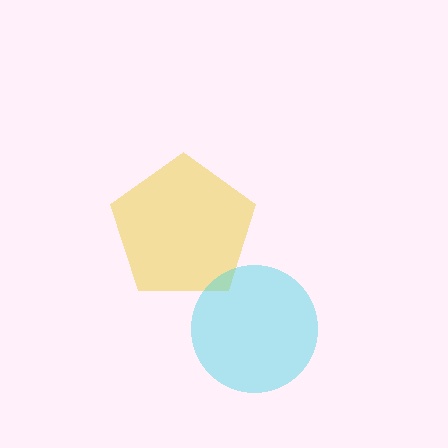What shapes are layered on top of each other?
The layered shapes are: a yellow pentagon, a cyan circle.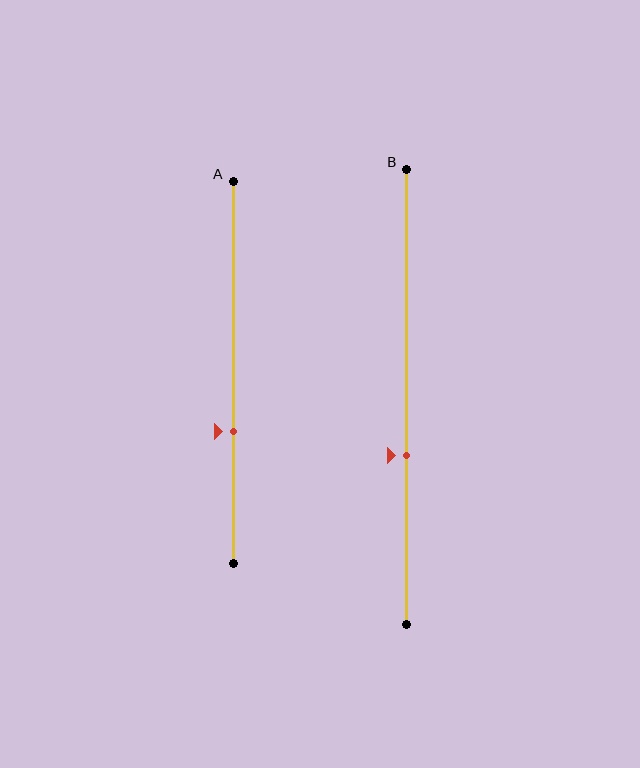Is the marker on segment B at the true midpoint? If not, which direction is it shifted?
No, the marker on segment B is shifted downward by about 13% of the segment length.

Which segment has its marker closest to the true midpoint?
Segment B has its marker closest to the true midpoint.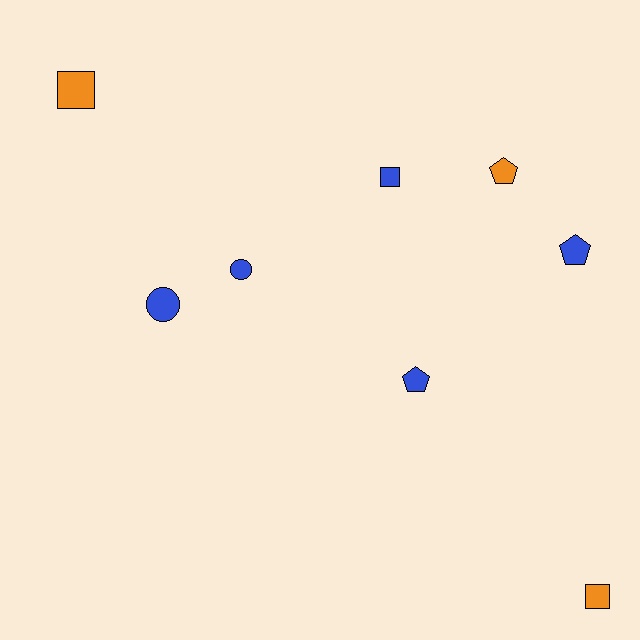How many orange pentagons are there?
There is 1 orange pentagon.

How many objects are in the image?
There are 8 objects.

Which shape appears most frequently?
Pentagon, with 3 objects.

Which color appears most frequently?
Blue, with 5 objects.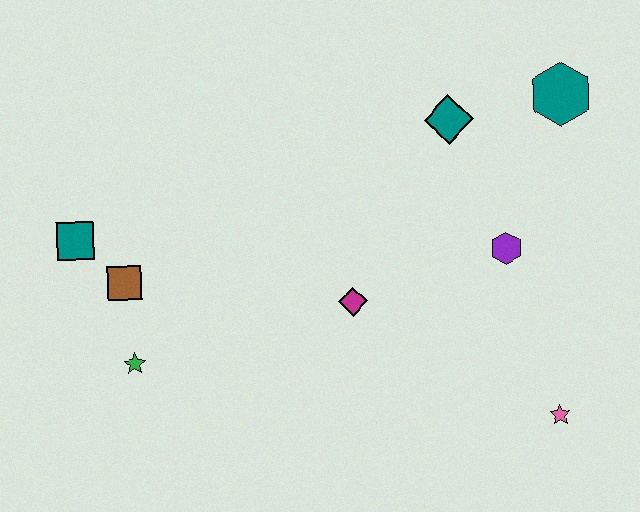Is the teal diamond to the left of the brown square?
No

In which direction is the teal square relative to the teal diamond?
The teal square is to the left of the teal diamond.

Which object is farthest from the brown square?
The teal hexagon is farthest from the brown square.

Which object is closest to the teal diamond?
The teal hexagon is closest to the teal diamond.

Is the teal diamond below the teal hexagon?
Yes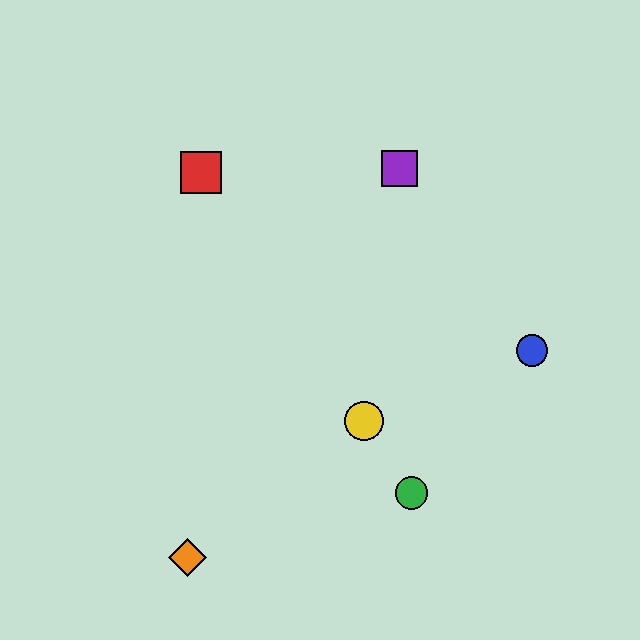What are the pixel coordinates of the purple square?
The purple square is at (400, 169).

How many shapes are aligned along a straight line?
3 shapes (the red square, the green circle, the yellow circle) are aligned along a straight line.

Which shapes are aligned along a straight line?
The red square, the green circle, the yellow circle are aligned along a straight line.